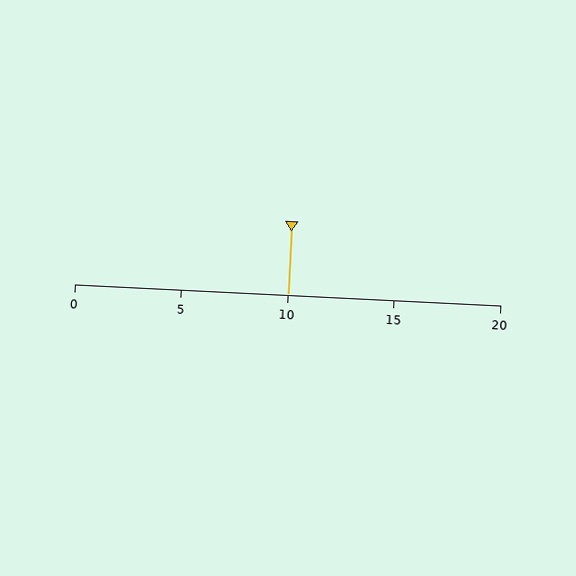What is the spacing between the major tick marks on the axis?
The major ticks are spaced 5 apart.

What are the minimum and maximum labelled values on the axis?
The axis runs from 0 to 20.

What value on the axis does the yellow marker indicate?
The marker indicates approximately 10.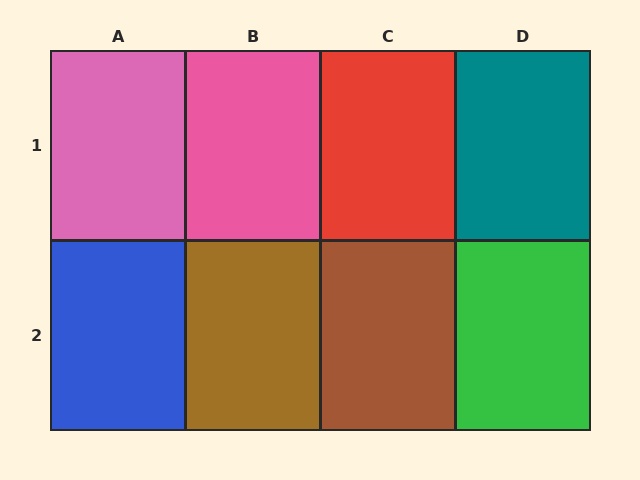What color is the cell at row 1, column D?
Teal.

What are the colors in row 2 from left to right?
Blue, brown, brown, green.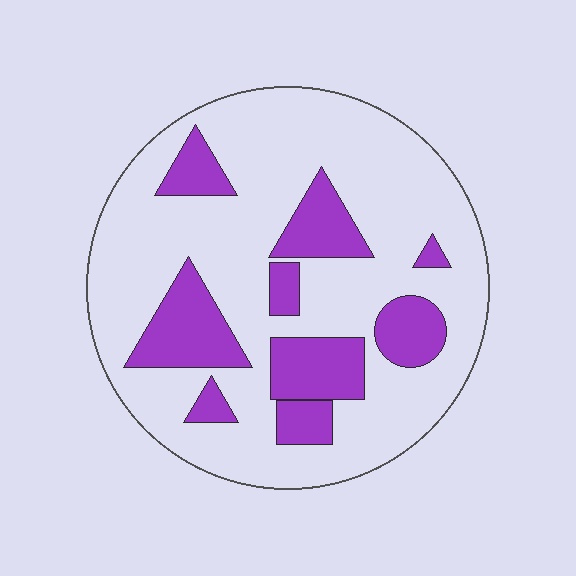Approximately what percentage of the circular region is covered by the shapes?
Approximately 25%.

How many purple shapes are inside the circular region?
9.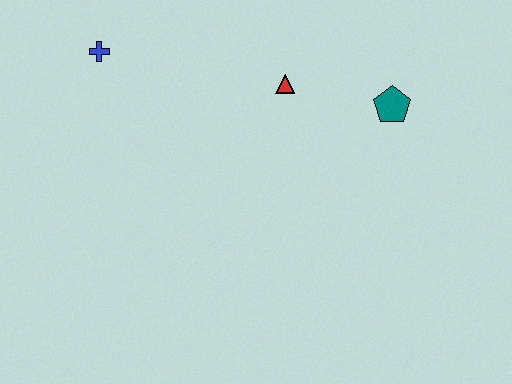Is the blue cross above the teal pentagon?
Yes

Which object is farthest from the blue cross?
The teal pentagon is farthest from the blue cross.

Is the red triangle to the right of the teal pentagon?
No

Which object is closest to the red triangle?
The teal pentagon is closest to the red triangle.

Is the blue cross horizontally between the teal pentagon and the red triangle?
No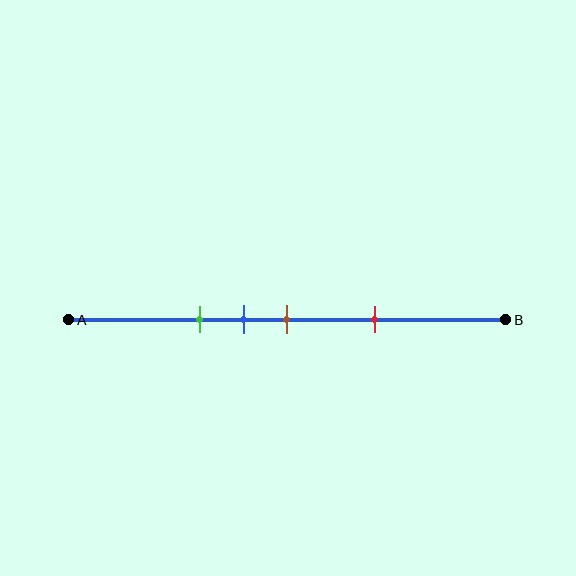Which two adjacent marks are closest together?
The blue and brown marks are the closest adjacent pair.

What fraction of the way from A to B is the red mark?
The red mark is approximately 70% (0.7) of the way from A to B.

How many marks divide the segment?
There are 4 marks dividing the segment.